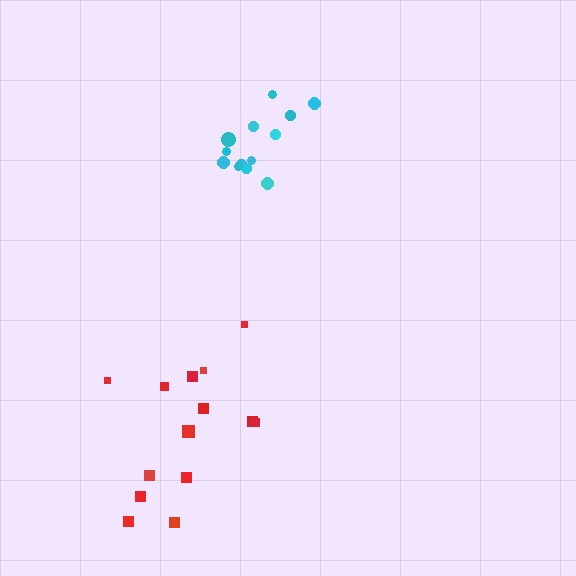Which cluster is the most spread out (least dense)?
Red.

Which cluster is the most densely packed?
Cyan.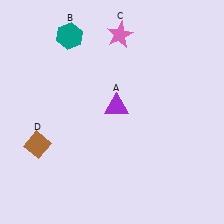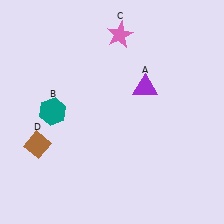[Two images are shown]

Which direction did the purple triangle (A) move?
The purple triangle (A) moved right.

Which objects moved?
The objects that moved are: the purple triangle (A), the teal hexagon (B).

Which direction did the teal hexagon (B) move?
The teal hexagon (B) moved down.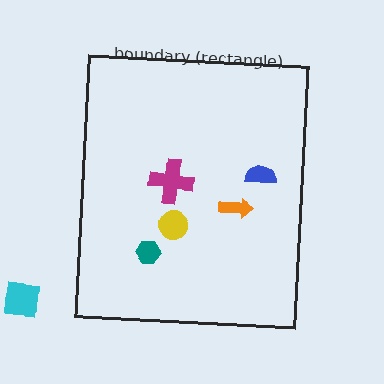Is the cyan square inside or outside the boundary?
Outside.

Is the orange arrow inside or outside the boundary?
Inside.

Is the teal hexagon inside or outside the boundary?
Inside.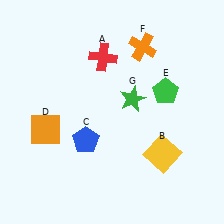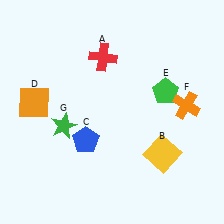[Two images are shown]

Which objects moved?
The objects that moved are: the orange square (D), the orange cross (F), the green star (G).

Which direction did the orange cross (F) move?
The orange cross (F) moved down.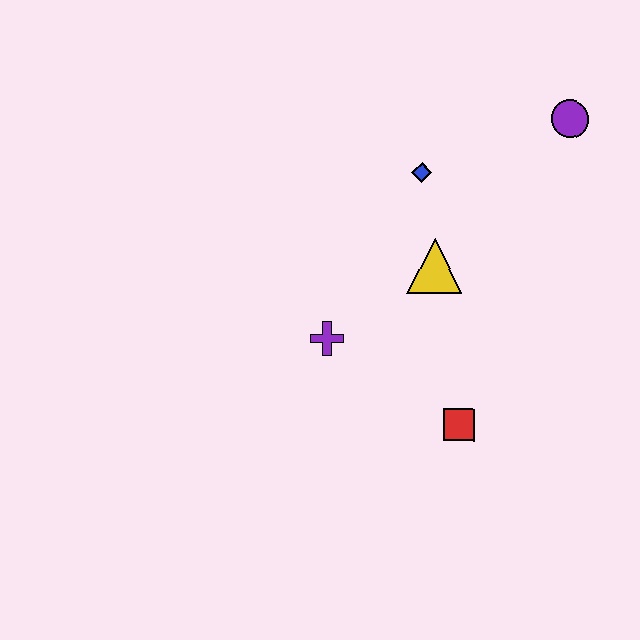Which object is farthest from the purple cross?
The purple circle is farthest from the purple cross.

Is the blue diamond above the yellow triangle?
Yes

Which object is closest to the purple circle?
The blue diamond is closest to the purple circle.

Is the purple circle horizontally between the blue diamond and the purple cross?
No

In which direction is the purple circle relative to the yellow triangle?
The purple circle is above the yellow triangle.